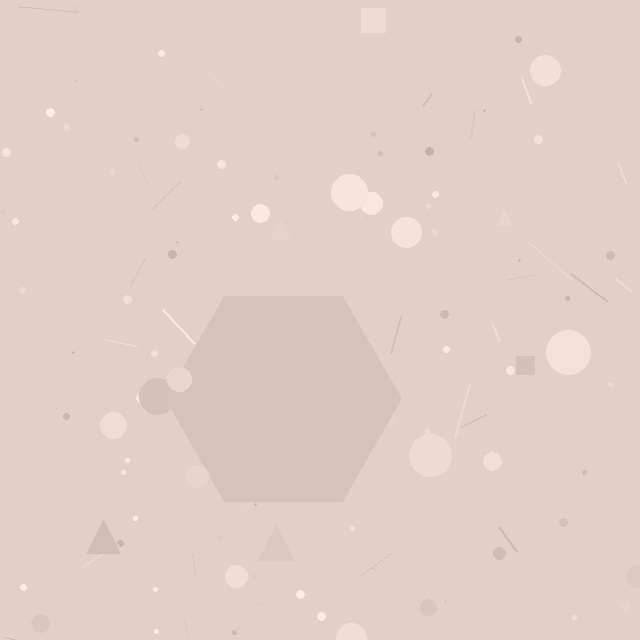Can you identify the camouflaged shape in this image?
The camouflaged shape is a hexagon.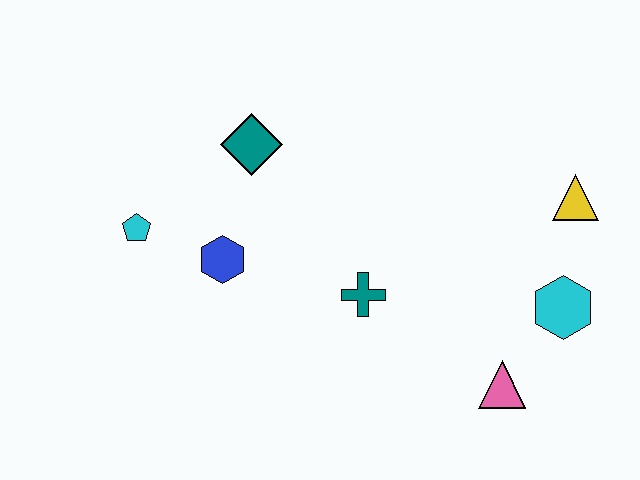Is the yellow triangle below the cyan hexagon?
No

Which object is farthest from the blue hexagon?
The yellow triangle is farthest from the blue hexagon.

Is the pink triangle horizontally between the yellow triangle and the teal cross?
Yes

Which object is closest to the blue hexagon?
The cyan pentagon is closest to the blue hexagon.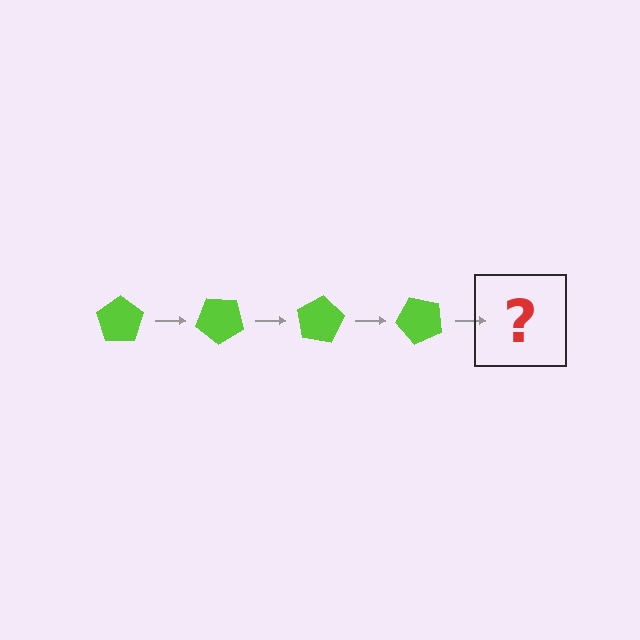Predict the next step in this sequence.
The next step is a lime pentagon rotated 160 degrees.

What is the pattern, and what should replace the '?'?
The pattern is that the pentagon rotates 40 degrees each step. The '?' should be a lime pentagon rotated 160 degrees.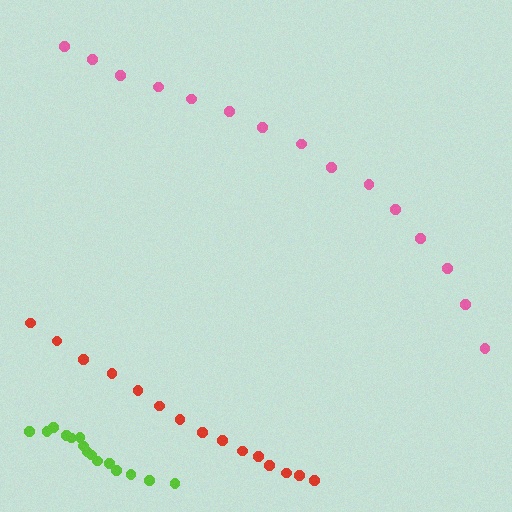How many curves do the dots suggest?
There are 3 distinct paths.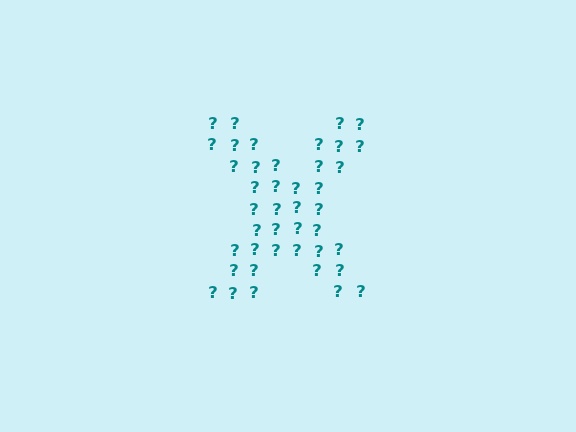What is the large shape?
The large shape is the letter X.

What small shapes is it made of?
It is made of small question marks.